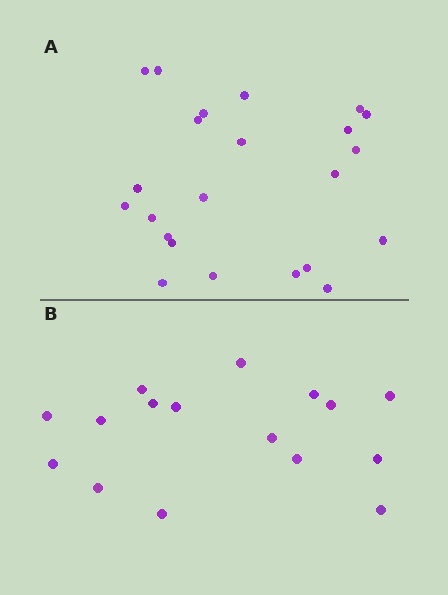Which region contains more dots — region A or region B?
Region A (the top region) has more dots.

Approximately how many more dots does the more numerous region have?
Region A has roughly 8 or so more dots than region B.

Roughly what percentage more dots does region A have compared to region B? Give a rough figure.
About 45% more.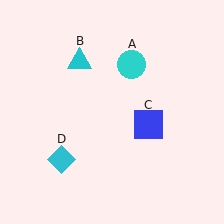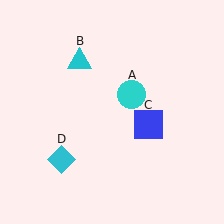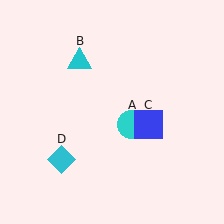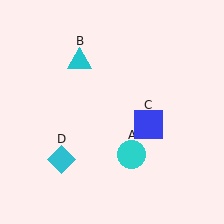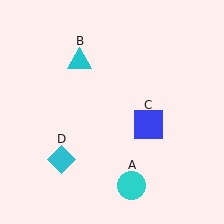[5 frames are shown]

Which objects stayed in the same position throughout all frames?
Cyan triangle (object B) and blue square (object C) and cyan diamond (object D) remained stationary.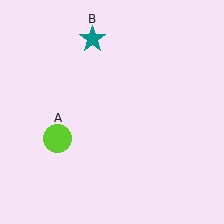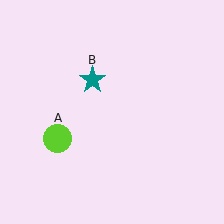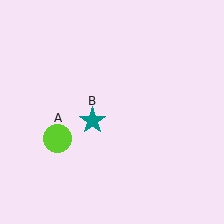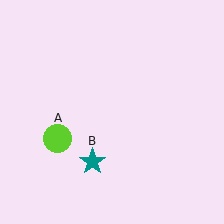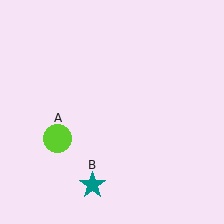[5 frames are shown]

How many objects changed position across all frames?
1 object changed position: teal star (object B).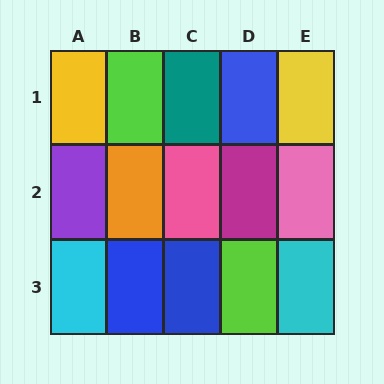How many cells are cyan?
2 cells are cyan.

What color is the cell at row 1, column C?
Teal.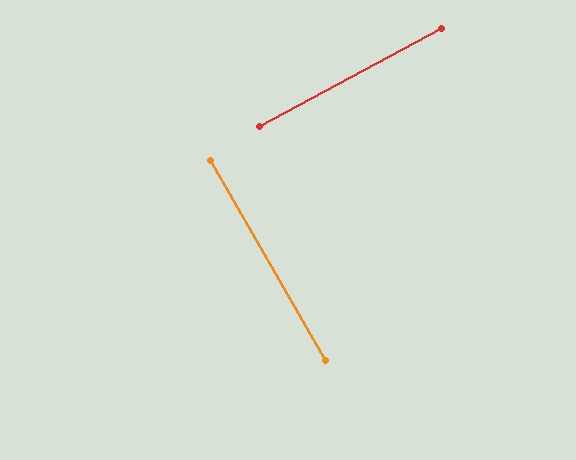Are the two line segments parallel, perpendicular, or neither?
Perpendicular — they meet at approximately 88°.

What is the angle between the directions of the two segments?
Approximately 88 degrees.